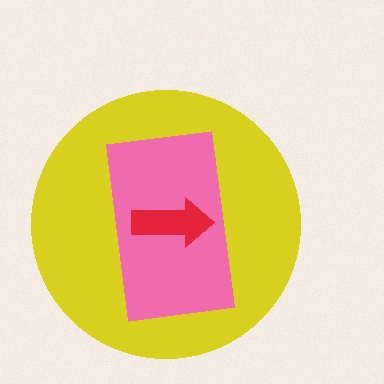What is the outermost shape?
The yellow circle.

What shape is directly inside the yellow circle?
The pink rectangle.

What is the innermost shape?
The red arrow.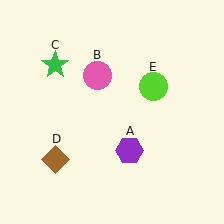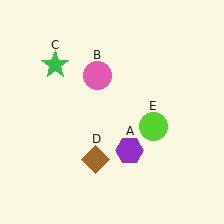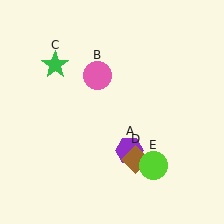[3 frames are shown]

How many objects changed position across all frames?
2 objects changed position: brown diamond (object D), lime circle (object E).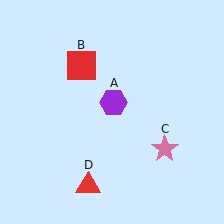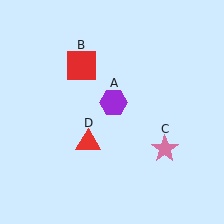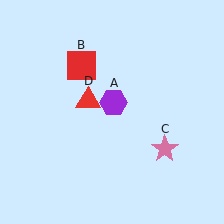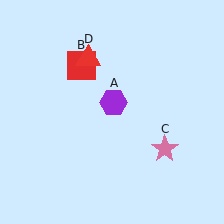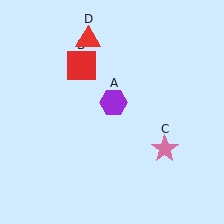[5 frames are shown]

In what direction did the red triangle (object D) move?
The red triangle (object D) moved up.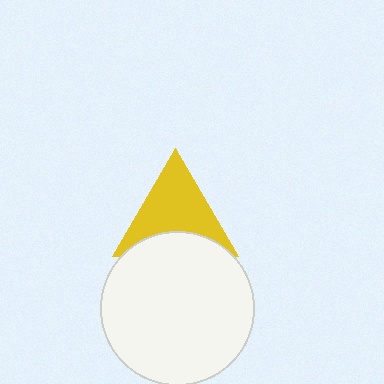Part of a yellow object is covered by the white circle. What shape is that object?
It is a triangle.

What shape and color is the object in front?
The object in front is a white circle.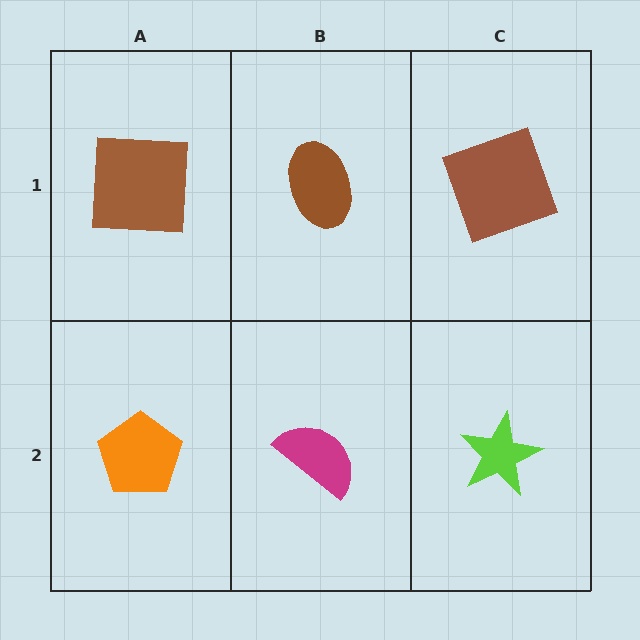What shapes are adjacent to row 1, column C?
A lime star (row 2, column C), a brown ellipse (row 1, column B).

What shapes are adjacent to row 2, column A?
A brown square (row 1, column A), a magenta semicircle (row 2, column B).